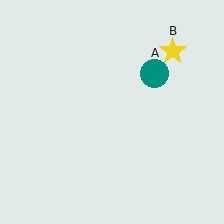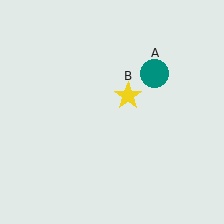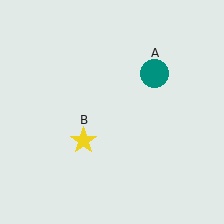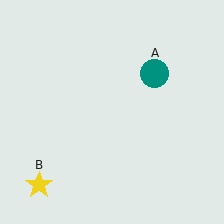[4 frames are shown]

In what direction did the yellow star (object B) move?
The yellow star (object B) moved down and to the left.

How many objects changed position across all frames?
1 object changed position: yellow star (object B).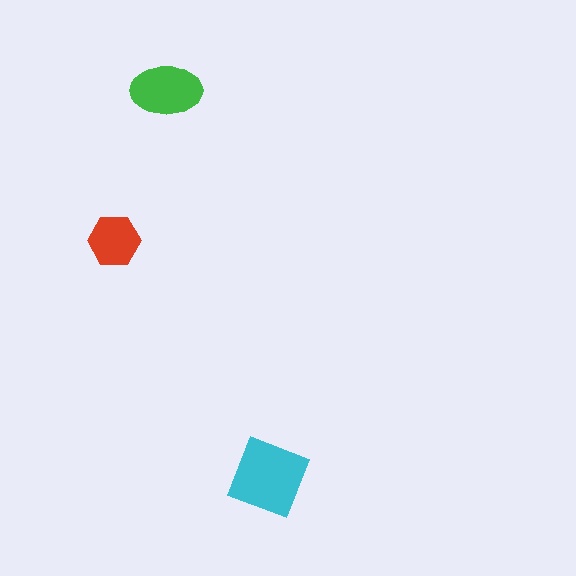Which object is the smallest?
The red hexagon.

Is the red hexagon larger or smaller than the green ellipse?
Smaller.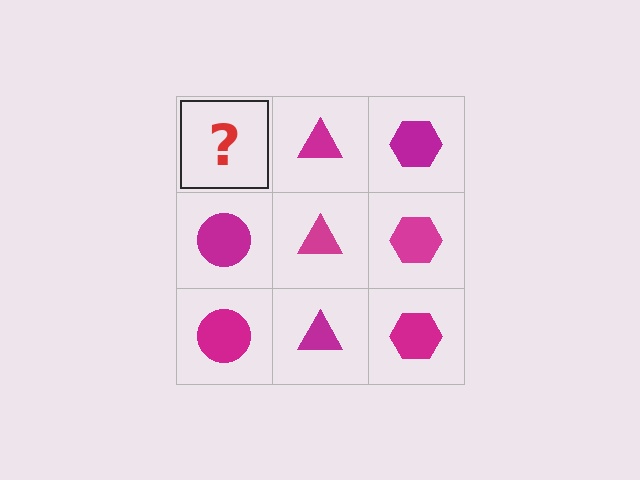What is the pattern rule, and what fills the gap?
The rule is that each column has a consistent shape. The gap should be filled with a magenta circle.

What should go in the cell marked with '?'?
The missing cell should contain a magenta circle.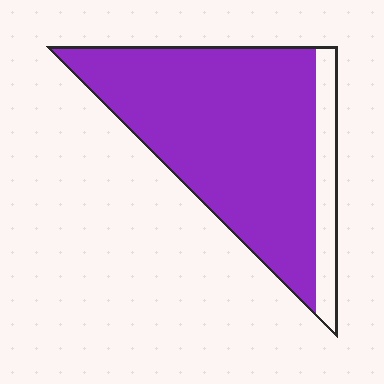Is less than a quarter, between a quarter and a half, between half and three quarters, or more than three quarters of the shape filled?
More than three quarters.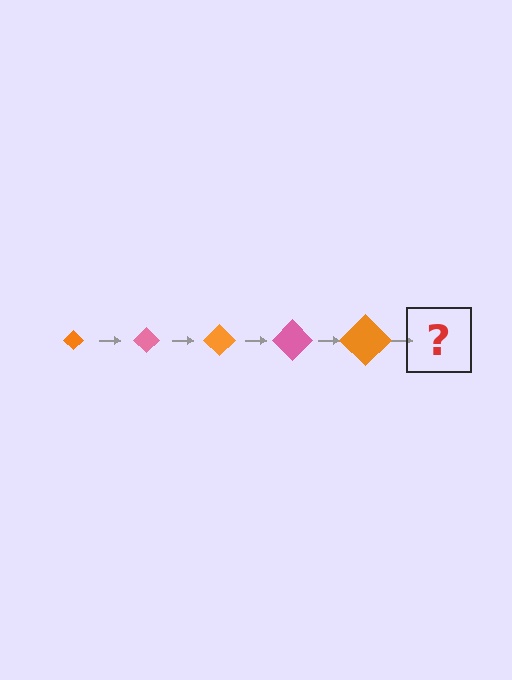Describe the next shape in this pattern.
It should be a pink diamond, larger than the previous one.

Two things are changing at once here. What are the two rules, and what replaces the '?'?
The two rules are that the diamond grows larger each step and the color cycles through orange and pink. The '?' should be a pink diamond, larger than the previous one.